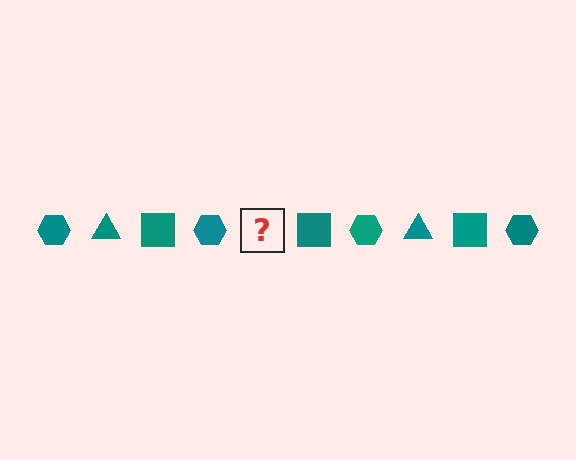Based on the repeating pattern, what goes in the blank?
The blank should be a teal triangle.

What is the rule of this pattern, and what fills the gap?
The rule is that the pattern cycles through hexagon, triangle, square shapes in teal. The gap should be filled with a teal triangle.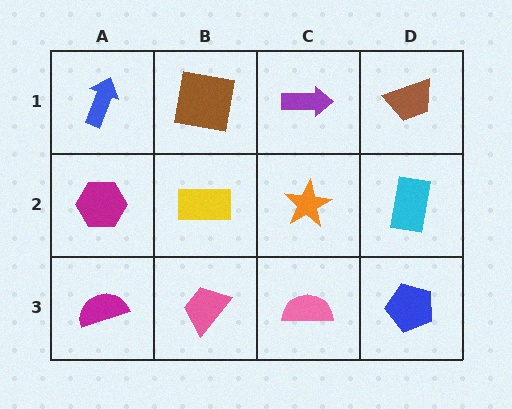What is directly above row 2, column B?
A brown square.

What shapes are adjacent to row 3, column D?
A cyan rectangle (row 2, column D), a pink semicircle (row 3, column C).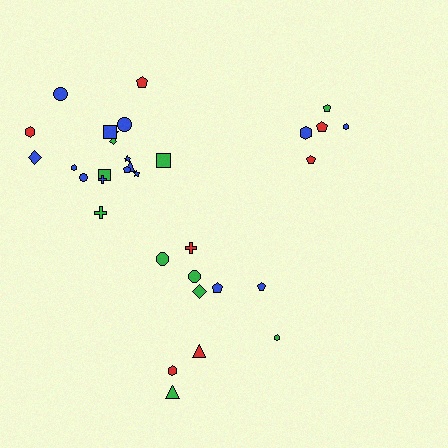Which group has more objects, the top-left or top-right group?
The top-left group.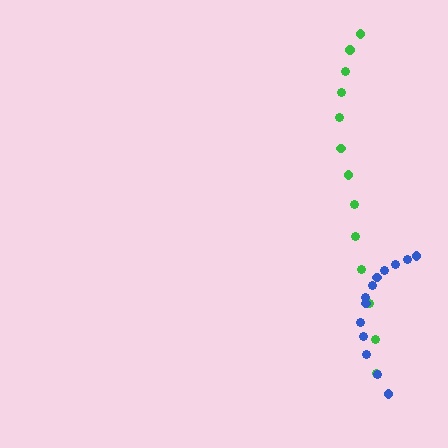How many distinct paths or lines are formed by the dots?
There are 2 distinct paths.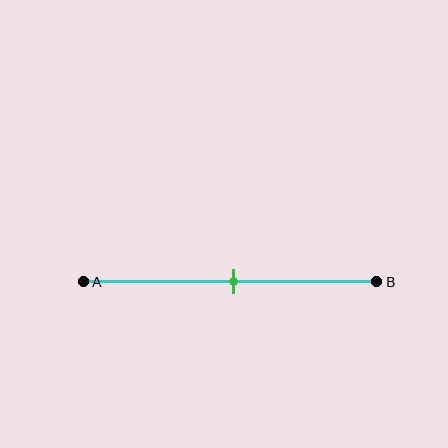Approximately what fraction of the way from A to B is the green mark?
The green mark is approximately 50% of the way from A to B.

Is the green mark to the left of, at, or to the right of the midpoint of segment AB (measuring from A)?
The green mark is approximately at the midpoint of segment AB.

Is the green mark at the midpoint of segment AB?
Yes, the mark is approximately at the midpoint.